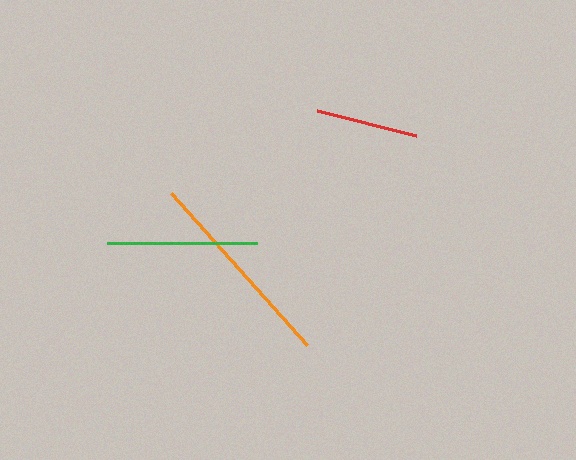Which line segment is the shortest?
The red line is the shortest at approximately 102 pixels.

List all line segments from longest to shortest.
From longest to shortest: orange, green, red.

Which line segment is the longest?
The orange line is the longest at approximately 204 pixels.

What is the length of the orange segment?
The orange segment is approximately 204 pixels long.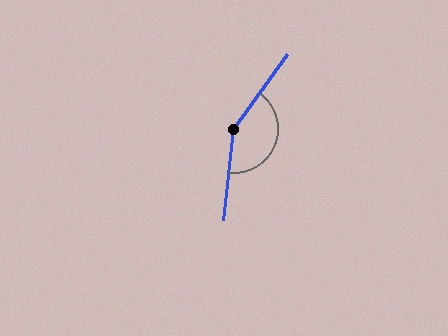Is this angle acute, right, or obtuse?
It is obtuse.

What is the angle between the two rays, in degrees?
Approximately 151 degrees.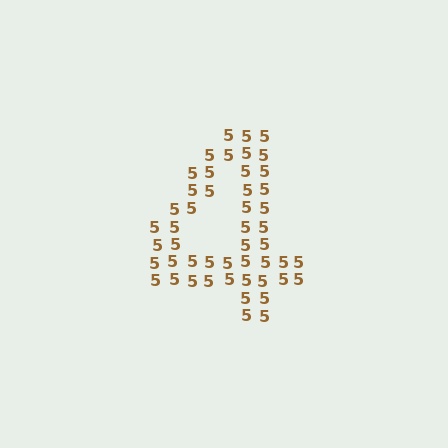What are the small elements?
The small elements are digit 5's.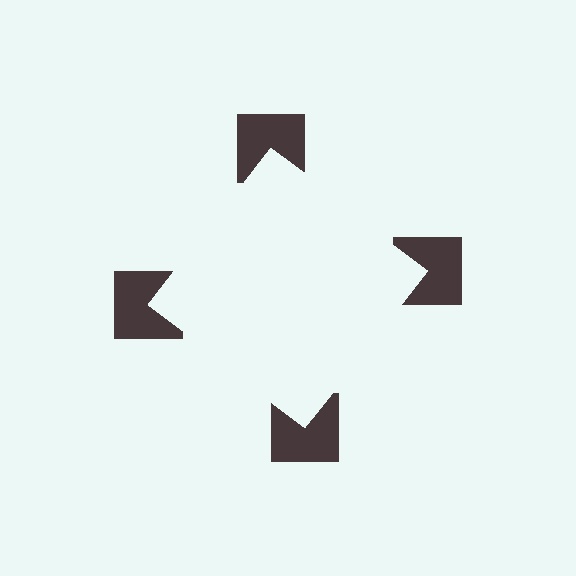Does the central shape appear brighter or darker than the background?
It typically appears slightly brighter than the background, even though no actual brightness change is drawn.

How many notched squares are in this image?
There are 4 — one at each vertex of the illusory square.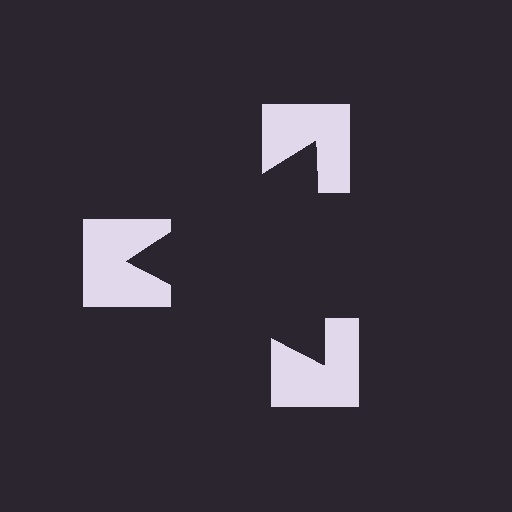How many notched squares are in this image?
There are 3 — one at each vertex of the illusory triangle.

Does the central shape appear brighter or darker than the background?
It typically appears slightly darker than the background, even though no actual brightness change is drawn.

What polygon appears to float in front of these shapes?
An illusory triangle — its edges are inferred from the aligned wedge cuts in the notched squares, not physically drawn.